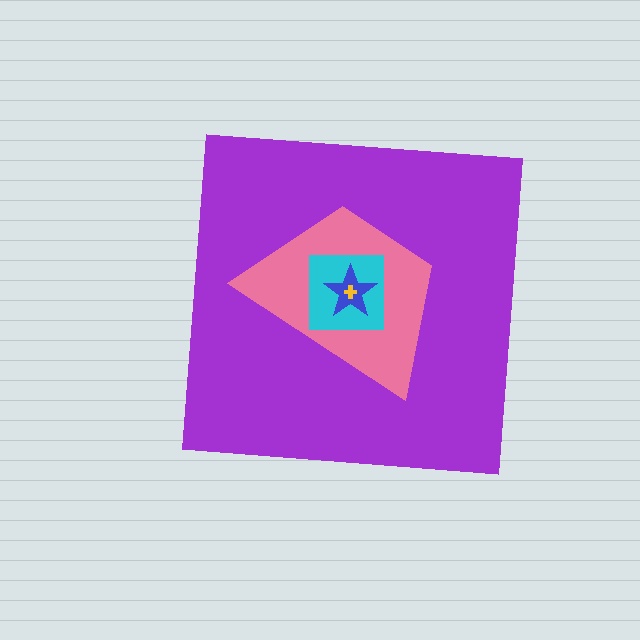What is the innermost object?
The yellow cross.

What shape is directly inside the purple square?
The pink trapezoid.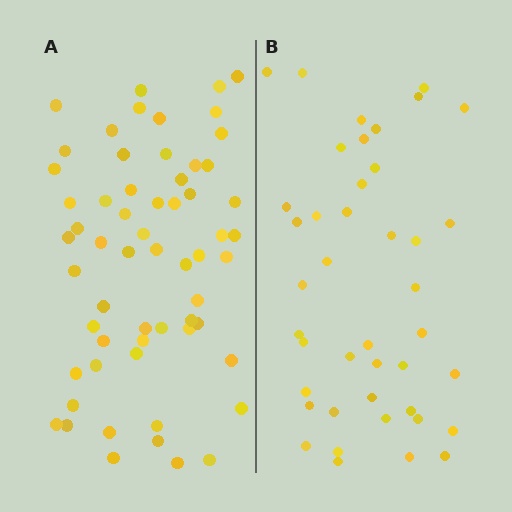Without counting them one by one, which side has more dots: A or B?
Region A (the left region) has more dots.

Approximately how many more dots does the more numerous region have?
Region A has approximately 20 more dots than region B.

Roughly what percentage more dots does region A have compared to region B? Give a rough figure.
About 45% more.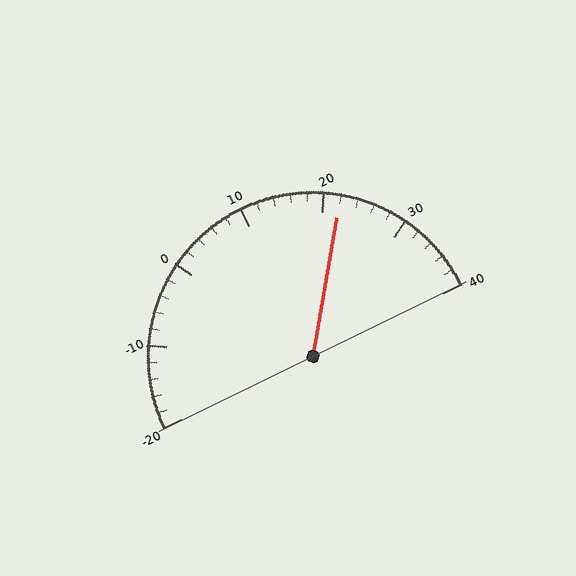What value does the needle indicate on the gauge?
The needle indicates approximately 22.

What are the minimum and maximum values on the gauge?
The gauge ranges from -20 to 40.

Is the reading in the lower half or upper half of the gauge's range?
The reading is in the upper half of the range (-20 to 40).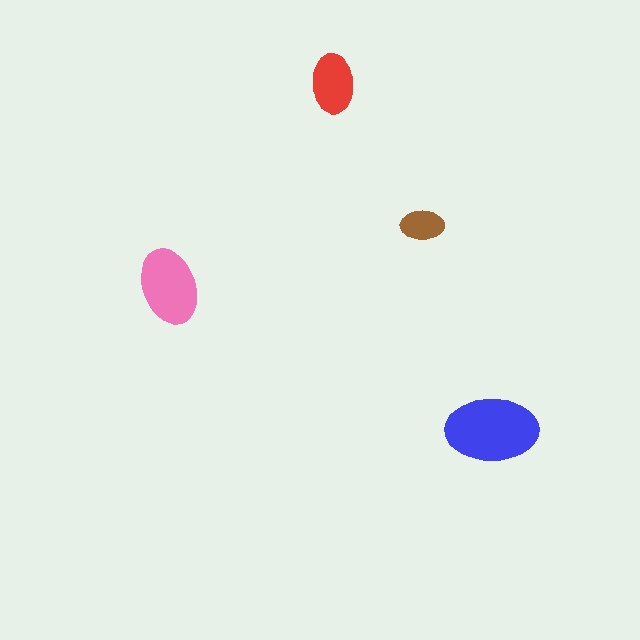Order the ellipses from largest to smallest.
the blue one, the pink one, the red one, the brown one.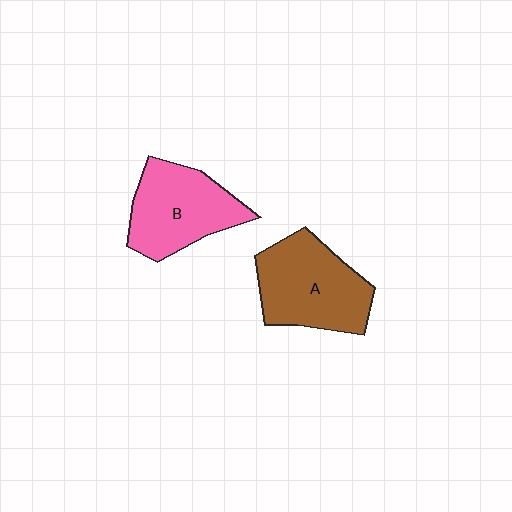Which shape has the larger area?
Shape A (brown).